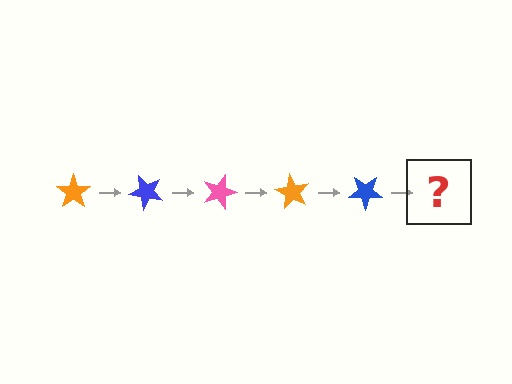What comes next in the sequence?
The next element should be a pink star, rotated 225 degrees from the start.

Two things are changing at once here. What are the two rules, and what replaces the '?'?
The two rules are that it rotates 45 degrees each step and the color cycles through orange, blue, and pink. The '?' should be a pink star, rotated 225 degrees from the start.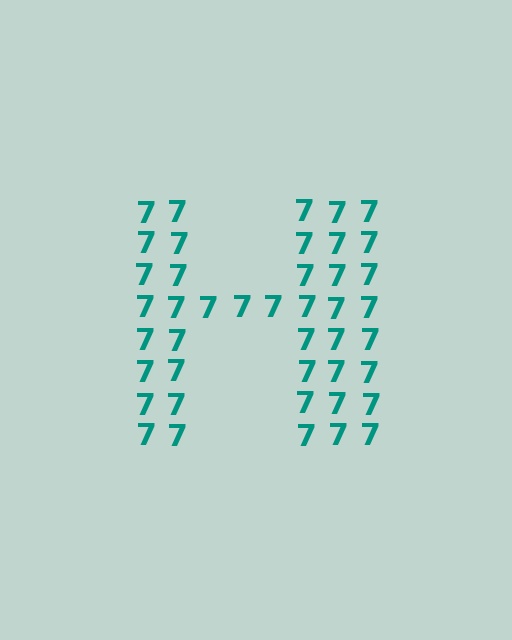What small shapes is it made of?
It is made of small digit 7's.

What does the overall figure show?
The overall figure shows the letter H.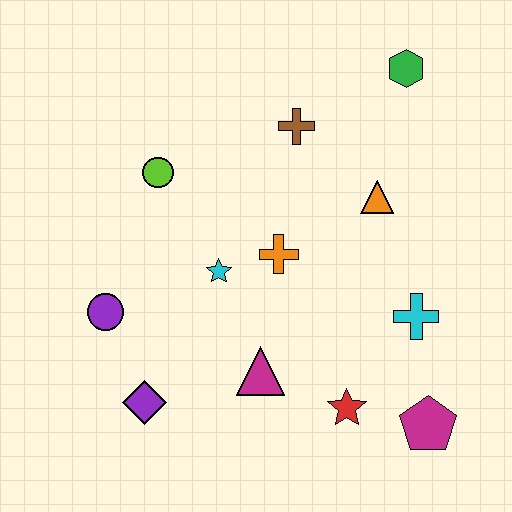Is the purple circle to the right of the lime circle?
No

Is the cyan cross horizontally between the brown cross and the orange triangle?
No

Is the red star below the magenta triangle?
Yes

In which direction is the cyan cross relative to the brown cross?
The cyan cross is below the brown cross.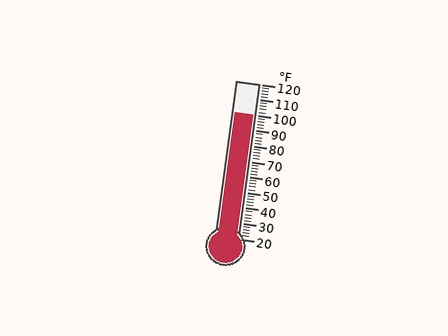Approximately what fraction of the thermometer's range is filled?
The thermometer is filled to approximately 80% of its range.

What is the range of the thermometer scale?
The thermometer scale ranges from 20°F to 120°F.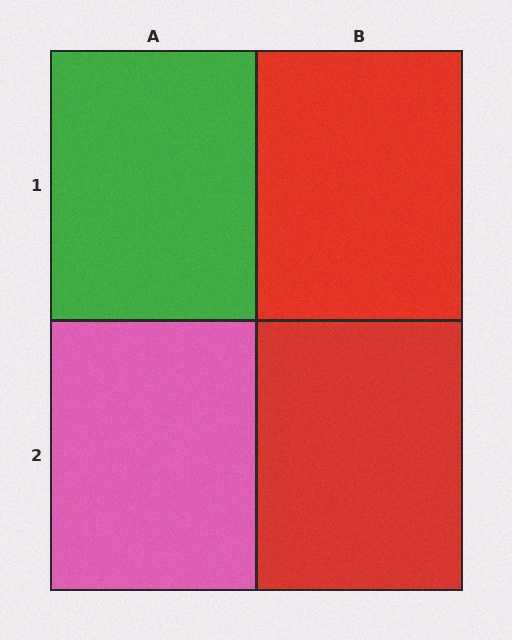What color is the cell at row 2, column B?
Red.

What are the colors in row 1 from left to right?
Green, red.